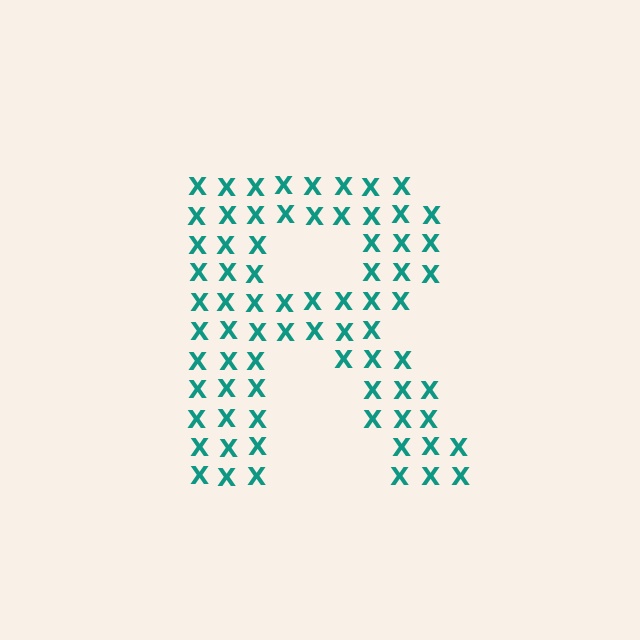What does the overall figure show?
The overall figure shows the letter R.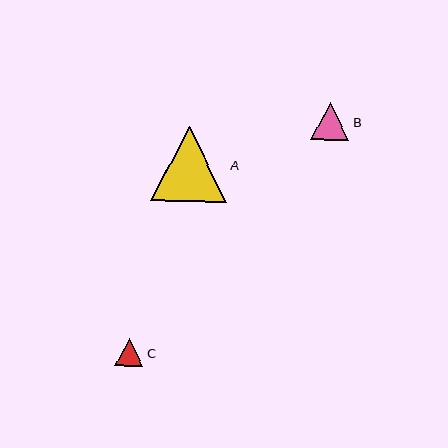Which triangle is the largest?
Triangle A is the largest with a size of approximately 76 pixels.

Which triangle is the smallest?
Triangle C is the smallest with a size of approximately 28 pixels.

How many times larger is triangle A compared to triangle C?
Triangle A is approximately 2.7 times the size of triangle C.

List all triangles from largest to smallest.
From largest to smallest: A, B, C.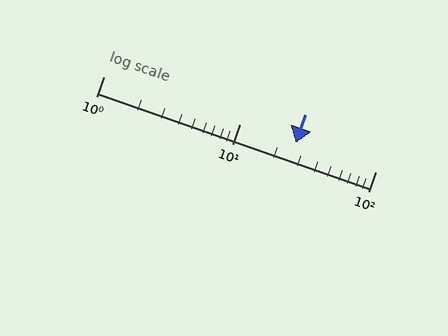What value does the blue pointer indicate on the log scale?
The pointer indicates approximately 26.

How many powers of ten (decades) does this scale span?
The scale spans 2 decades, from 1 to 100.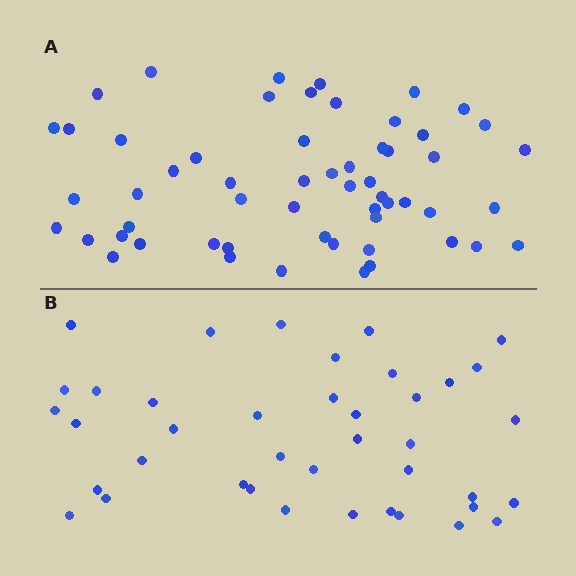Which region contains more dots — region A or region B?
Region A (the top region) has more dots.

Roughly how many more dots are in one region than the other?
Region A has approximately 15 more dots than region B.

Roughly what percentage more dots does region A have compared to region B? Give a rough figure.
About 40% more.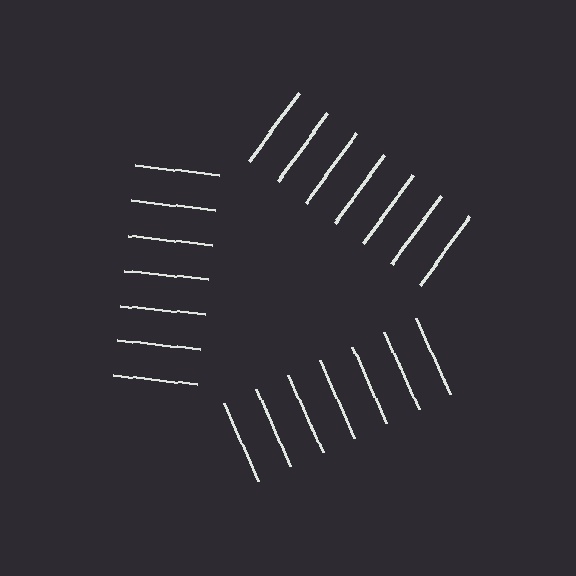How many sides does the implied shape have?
3 sides — the line-ends trace a triangle.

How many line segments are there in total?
21 — 7 along each of the 3 edges.